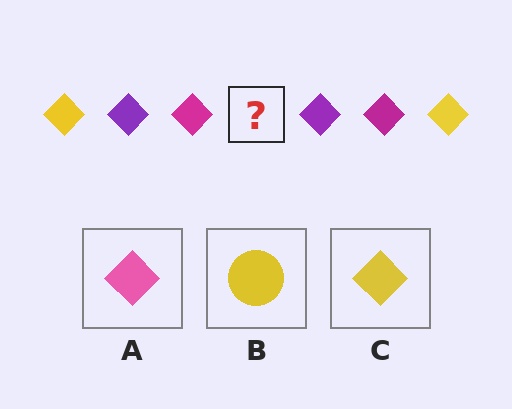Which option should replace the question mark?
Option C.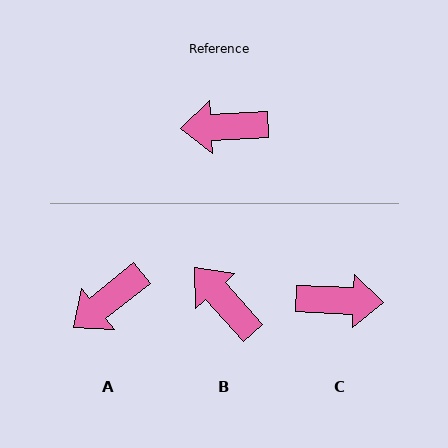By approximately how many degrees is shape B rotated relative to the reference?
Approximately 51 degrees clockwise.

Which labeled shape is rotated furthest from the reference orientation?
C, about 175 degrees away.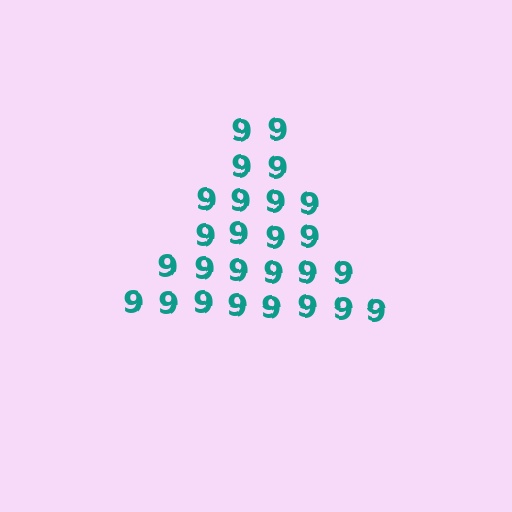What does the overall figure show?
The overall figure shows a triangle.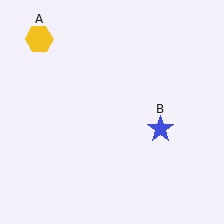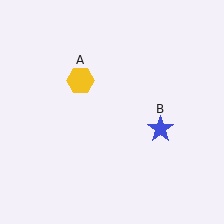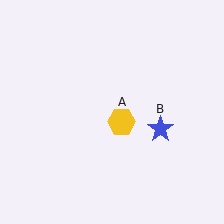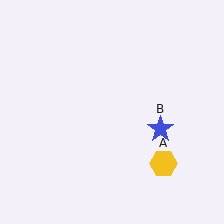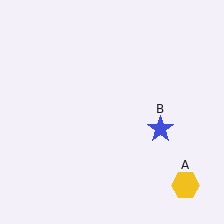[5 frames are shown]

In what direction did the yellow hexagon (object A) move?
The yellow hexagon (object A) moved down and to the right.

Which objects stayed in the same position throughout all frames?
Blue star (object B) remained stationary.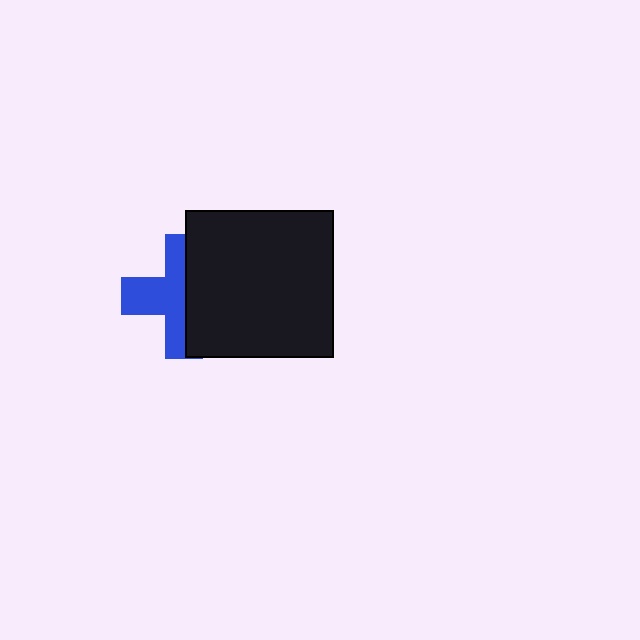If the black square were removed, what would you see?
You would see the complete blue cross.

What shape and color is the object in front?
The object in front is a black square.